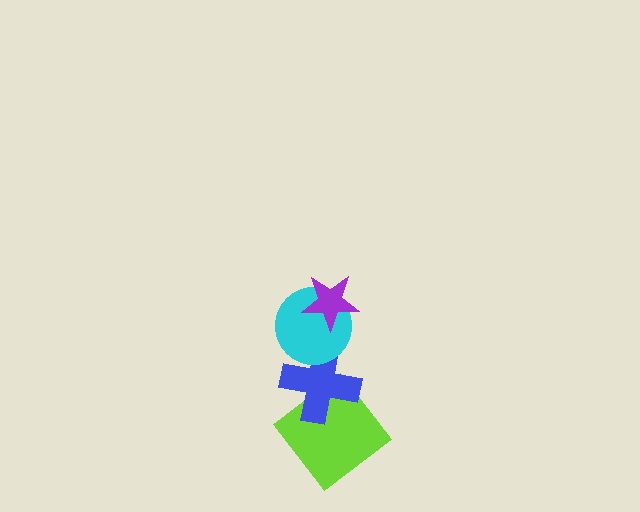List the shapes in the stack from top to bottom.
From top to bottom: the purple star, the cyan circle, the blue cross, the lime diamond.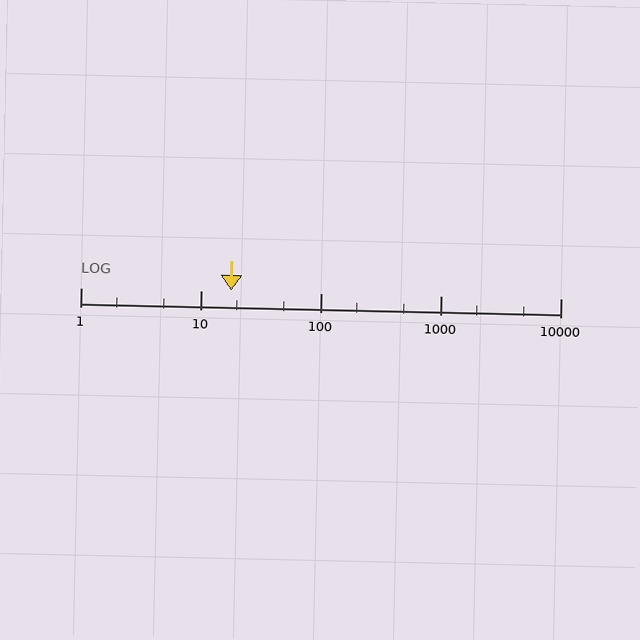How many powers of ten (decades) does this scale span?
The scale spans 4 decades, from 1 to 10000.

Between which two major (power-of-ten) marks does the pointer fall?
The pointer is between 10 and 100.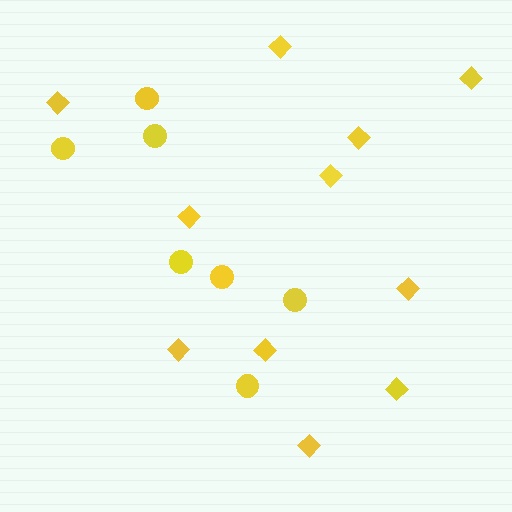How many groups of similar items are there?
There are 2 groups: one group of diamonds (11) and one group of circles (7).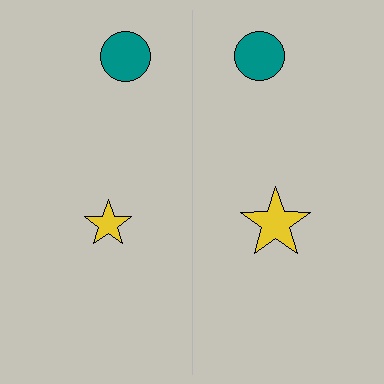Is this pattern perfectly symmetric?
No, the pattern is not perfectly symmetric. The yellow star on the right side has a different size than its mirror counterpart.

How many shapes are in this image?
There are 4 shapes in this image.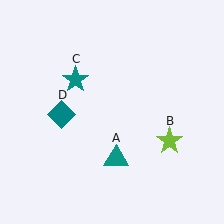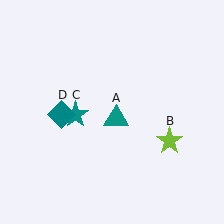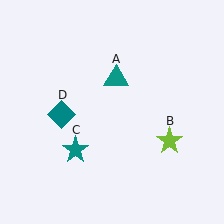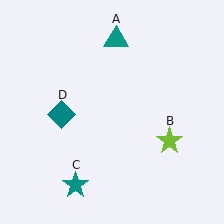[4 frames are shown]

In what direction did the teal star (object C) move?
The teal star (object C) moved down.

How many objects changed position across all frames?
2 objects changed position: teal triangle (object A), teal star (object C).